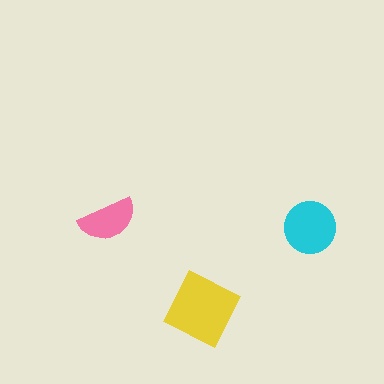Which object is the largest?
The yellow diamond.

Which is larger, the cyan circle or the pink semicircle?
The cyan circle.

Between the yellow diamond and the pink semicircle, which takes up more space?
The yellow diamond.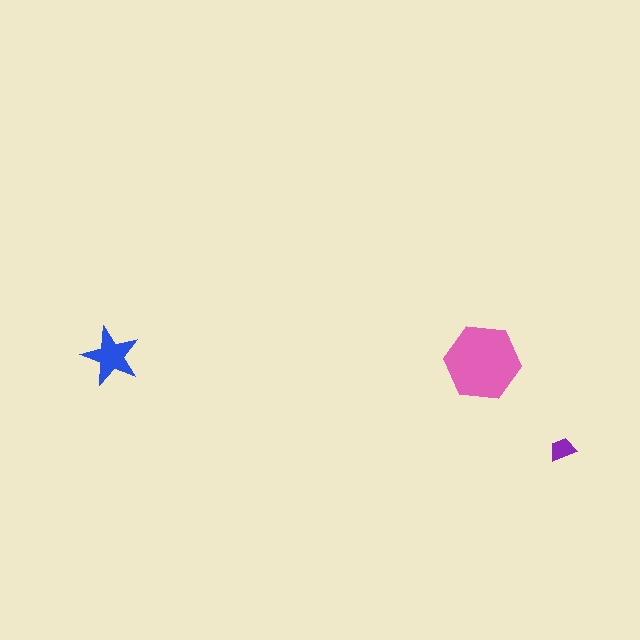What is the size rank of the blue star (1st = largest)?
2nd.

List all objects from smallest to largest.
The purple trapezoid, the blue star, the pink hexagon.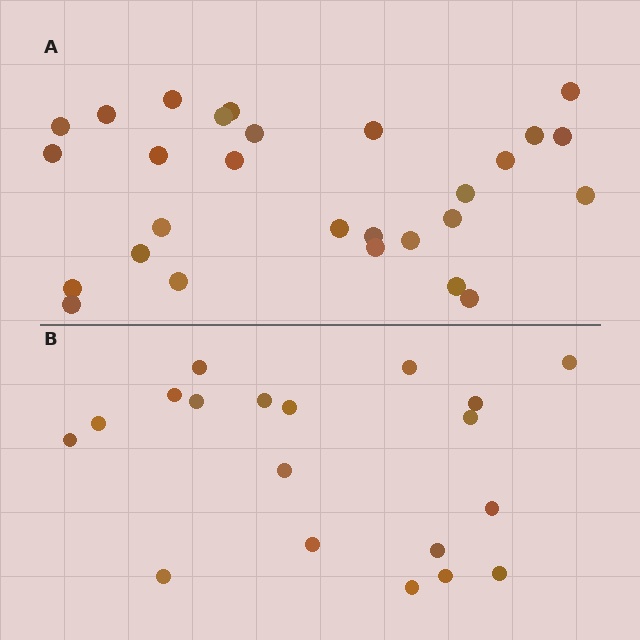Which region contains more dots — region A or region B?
Region A (the top region) has more dots.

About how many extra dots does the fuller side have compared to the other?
Region A has roughly 8 or so more dots than region B.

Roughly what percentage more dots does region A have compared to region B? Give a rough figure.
About 45% more.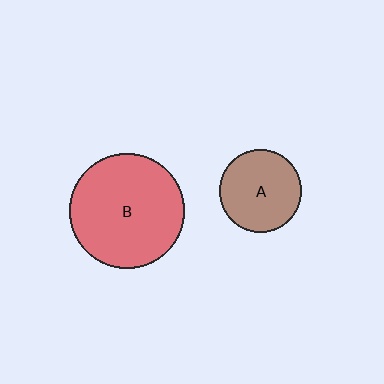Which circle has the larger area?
Circle B (red).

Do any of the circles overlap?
No, none of the circles overlap.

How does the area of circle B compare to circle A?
Approximately 2.0 times.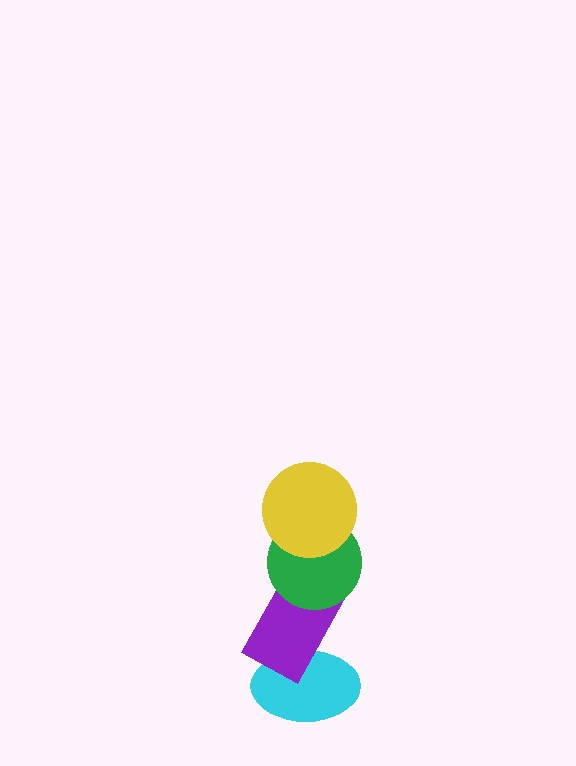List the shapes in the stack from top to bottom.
From top to bottom: the yellow circle, the green circle, the purple rectangle, the cyan ellipse.